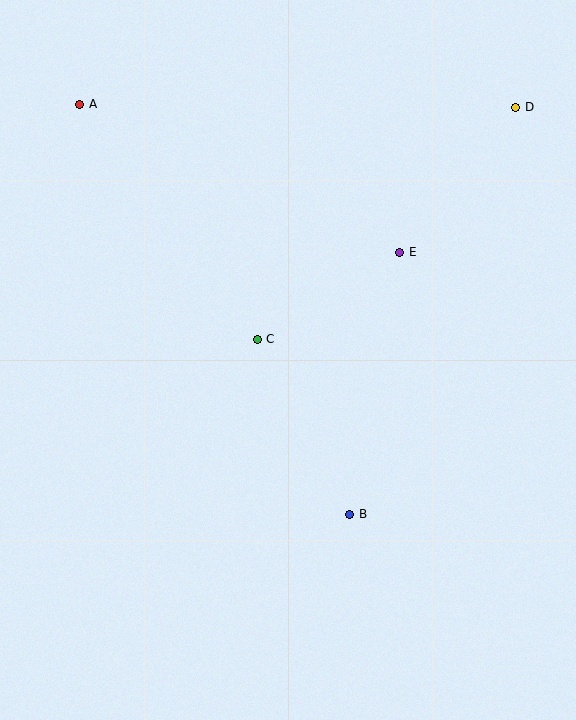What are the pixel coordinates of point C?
Point C is at (257, 339).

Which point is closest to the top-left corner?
Point A is closest to the top-left corner.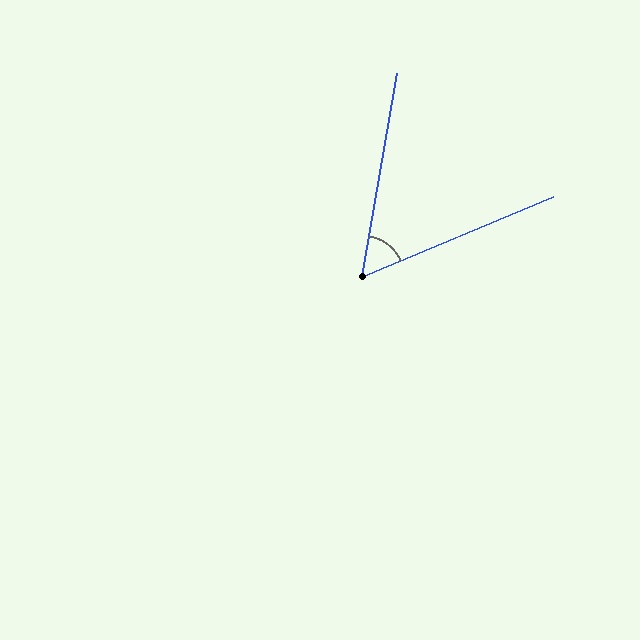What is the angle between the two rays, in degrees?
Approximately 57 degrees.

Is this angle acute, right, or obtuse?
It is acute.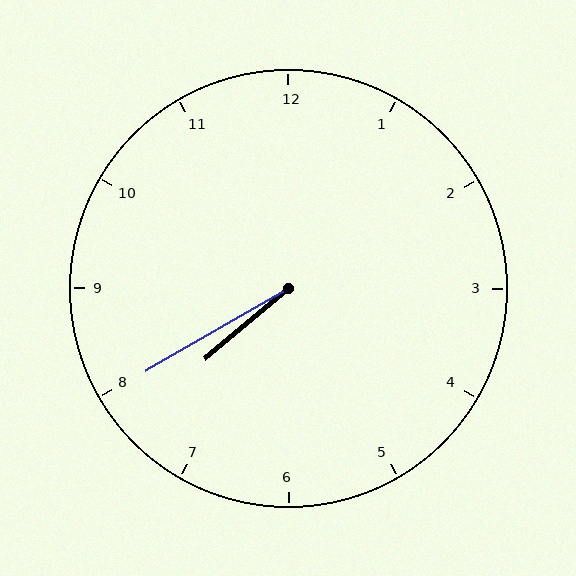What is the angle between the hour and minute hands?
Approximately 10 degrees.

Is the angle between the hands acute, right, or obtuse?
It is acute.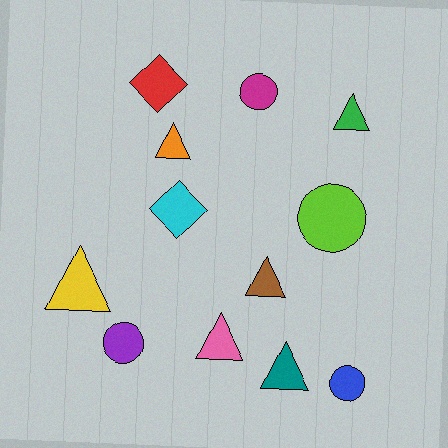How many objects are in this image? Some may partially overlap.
There are 12 objects.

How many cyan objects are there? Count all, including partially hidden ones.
There is 1 cyan object.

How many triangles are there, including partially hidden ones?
There are 6 triangles.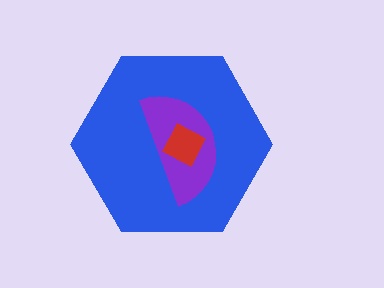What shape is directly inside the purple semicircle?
The red square.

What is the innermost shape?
The red square.